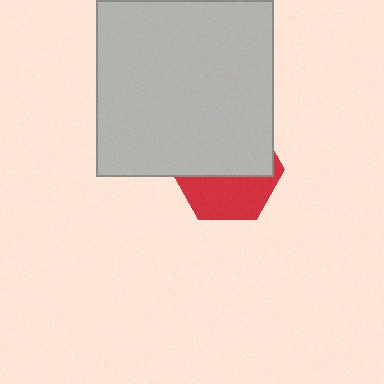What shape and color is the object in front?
The object in front is a light gray square.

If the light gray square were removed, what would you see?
You would see the complete red hexagon.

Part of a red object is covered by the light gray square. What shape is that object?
It is a hexagon.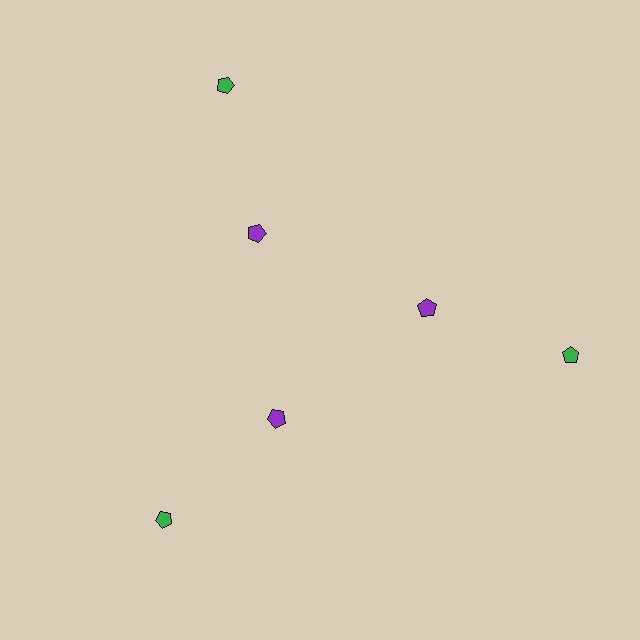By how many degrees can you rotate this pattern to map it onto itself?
The pattern maps onto itself every 120 degrees of rotation.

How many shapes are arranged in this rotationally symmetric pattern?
There are 6 shapes, arranged in 3 groups of 2.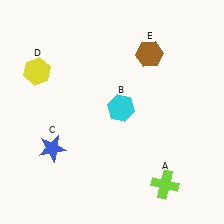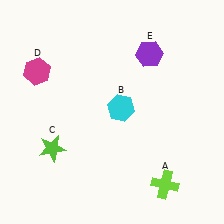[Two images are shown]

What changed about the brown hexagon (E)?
In Image 1, E is brown. In Image 2, it changed to purple.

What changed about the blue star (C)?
In Image 1, C is blue. In Image 2, it changed to lime.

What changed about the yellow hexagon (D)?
In Image 1, D is yellow. In Image 2, it changed to magenta.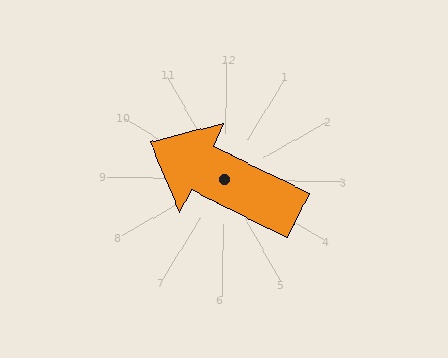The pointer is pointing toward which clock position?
Roughly 10 o'clock.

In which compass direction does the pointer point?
Northwest.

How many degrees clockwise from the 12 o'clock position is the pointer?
Approximately 295 degrees.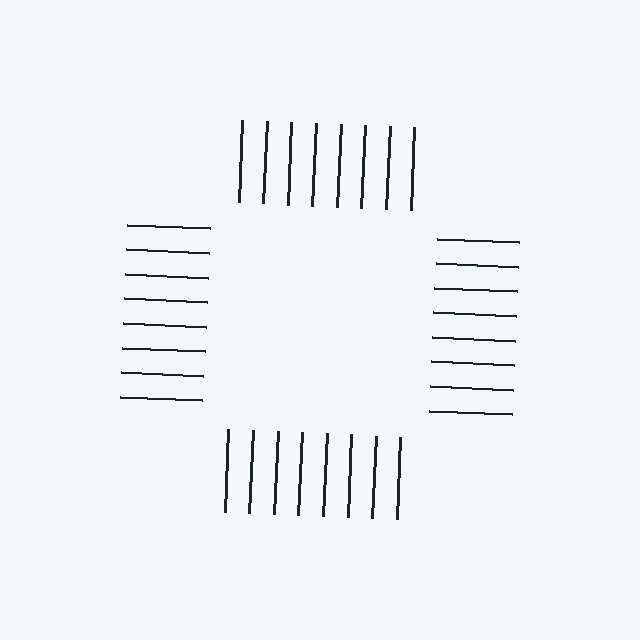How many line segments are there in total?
32 — 8 along each of the 4 edges.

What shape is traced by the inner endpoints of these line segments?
An illusory square — the line segments terminate on its edges but no continuous stroke is drawn.